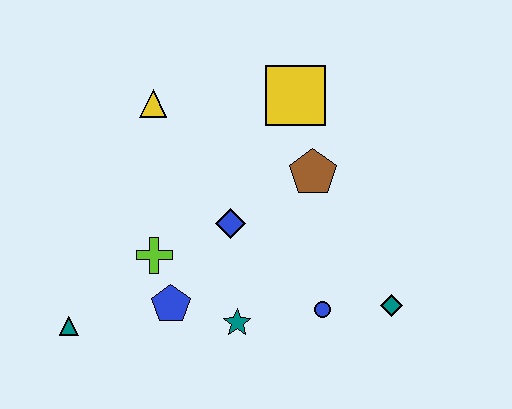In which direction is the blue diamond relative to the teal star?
The blue diamond is above the teal star.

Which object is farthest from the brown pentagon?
The teal triangle is farthest from the brown pentagon.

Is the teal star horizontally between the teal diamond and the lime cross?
Yes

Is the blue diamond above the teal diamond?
Yes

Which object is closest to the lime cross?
The blue pentagon is closest to the lime cross.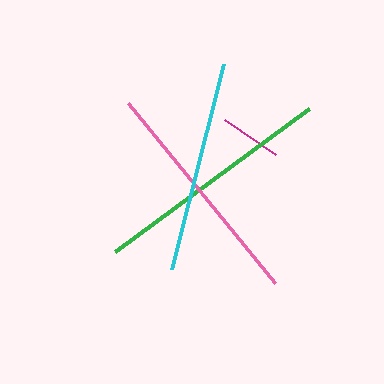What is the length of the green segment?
The green segment is approximately 240 pixels long.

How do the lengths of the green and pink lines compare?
The green and pink lines are approximately the same length.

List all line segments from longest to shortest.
From longest to shortest: green, pink, cyan, magenta.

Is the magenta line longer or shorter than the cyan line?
The cyan line is longer than the magenta line.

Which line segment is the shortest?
The magenta line is the shortest at approximately 63 pixels.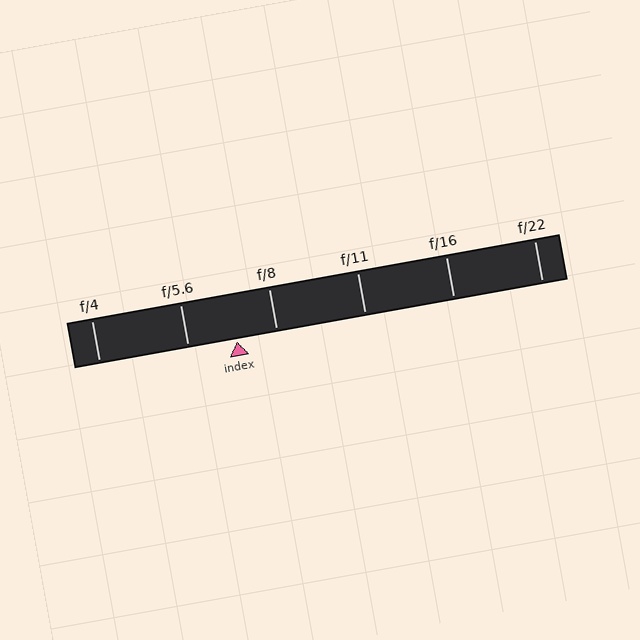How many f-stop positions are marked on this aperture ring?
There are 6 f-stop positions marked.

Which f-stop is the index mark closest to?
The index mark is closest to f/8.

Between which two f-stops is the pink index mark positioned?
The index mark is between f/5.6 and f/8.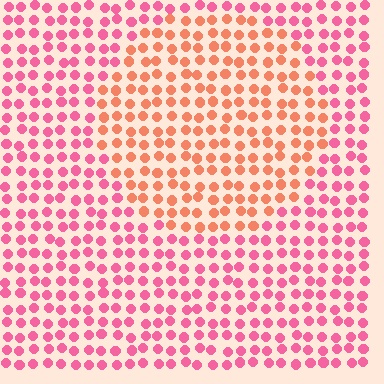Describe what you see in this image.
The image is filled with small pink elements in a uniform arrangement. A circle-shaped region is visible where the elements are tinted to a slightly different hue, forming a subtle color boundary.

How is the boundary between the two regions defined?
The boundary is defined purely by a slight shift in hue (about 38 degrees). Spacing, size, and orientation are identical on both sides.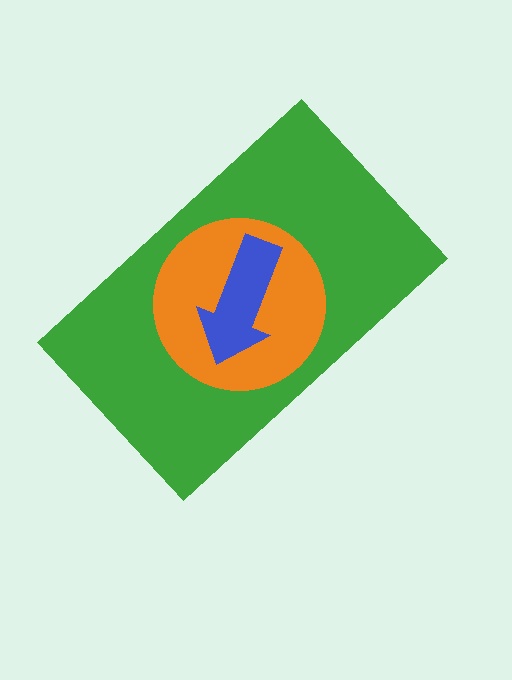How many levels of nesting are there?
3.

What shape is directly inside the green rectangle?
The orange circle.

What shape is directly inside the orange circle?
The blue arrow.